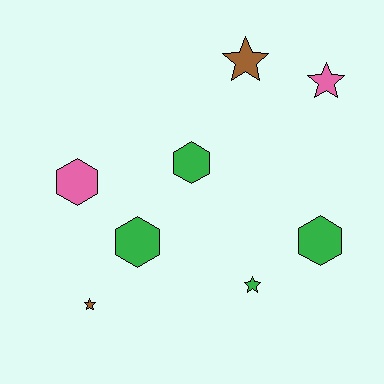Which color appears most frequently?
Green, with 4 objects.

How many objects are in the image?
There are 8 objects.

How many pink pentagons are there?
There are no pink pentagons.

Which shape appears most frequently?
Star, with 4 objects.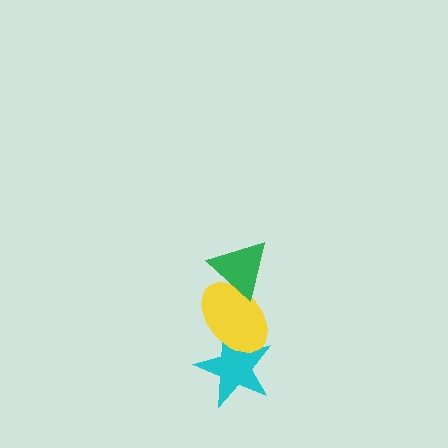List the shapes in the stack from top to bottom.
From top to bottom: the green triangle, the yellow ellipse, the cyan star.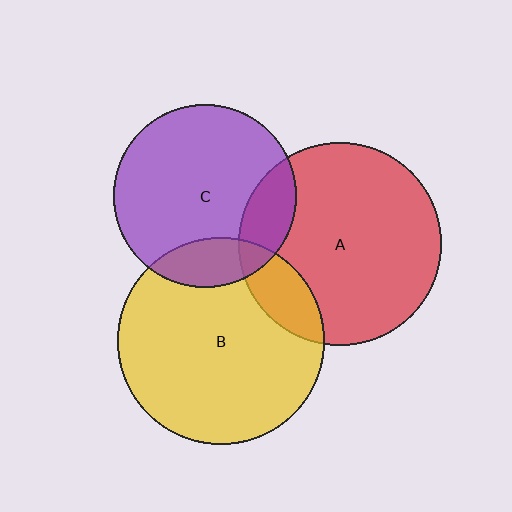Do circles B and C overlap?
Yes.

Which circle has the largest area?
Circle B (yellow).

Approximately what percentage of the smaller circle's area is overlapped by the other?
Approximately 15%.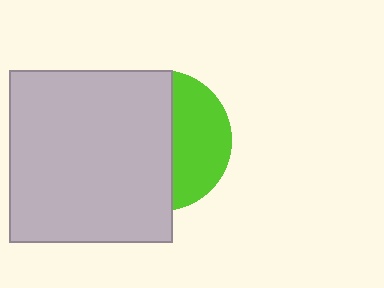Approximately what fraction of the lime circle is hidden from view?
Roughly 61% of the lime circle is hidden behind the light gray rectangle.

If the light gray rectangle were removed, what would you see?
You would see the complete lime circle.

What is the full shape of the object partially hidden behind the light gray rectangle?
The partially hidden object is a lime circle.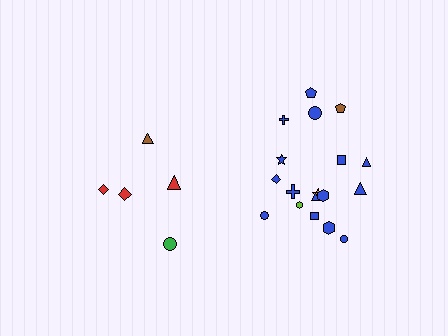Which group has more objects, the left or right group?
The right group.